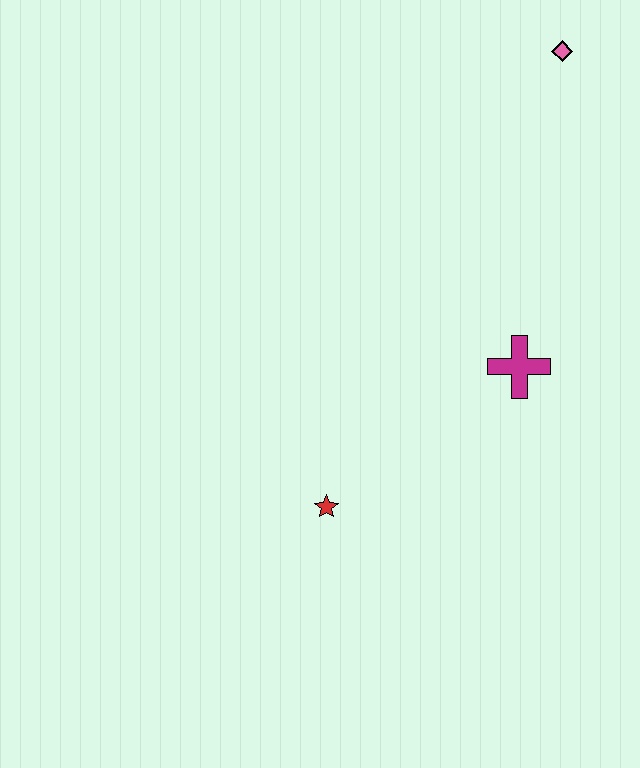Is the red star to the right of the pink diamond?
No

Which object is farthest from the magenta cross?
The pink diamond is farthest from the magenta cross.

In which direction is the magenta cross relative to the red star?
The magenta cross is to the right of the red star.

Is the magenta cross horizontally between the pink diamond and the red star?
Yes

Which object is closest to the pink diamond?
The magenta cross is closest to the pink diamond.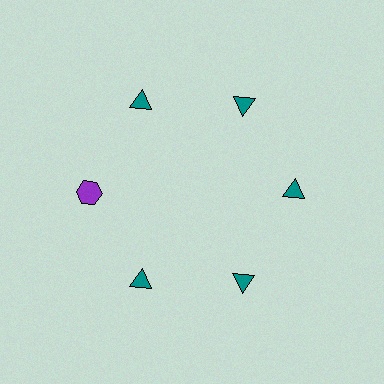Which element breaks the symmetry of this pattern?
The purple hexagon at roughly the 9 o'clock position breaks the symmetry. All other shapes are teal triangles.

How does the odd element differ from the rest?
It differs in both color (purple instead of teal) and shape (hexagon instead of triangle).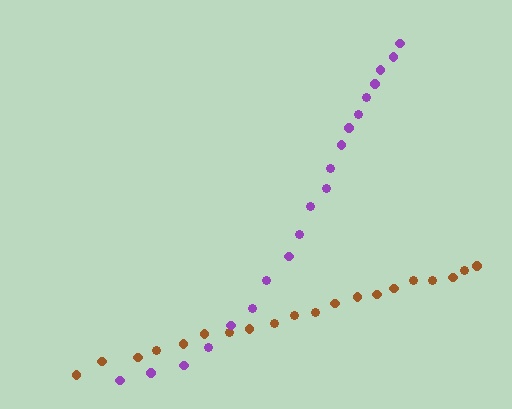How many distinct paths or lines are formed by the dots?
There are 2 distinct paths.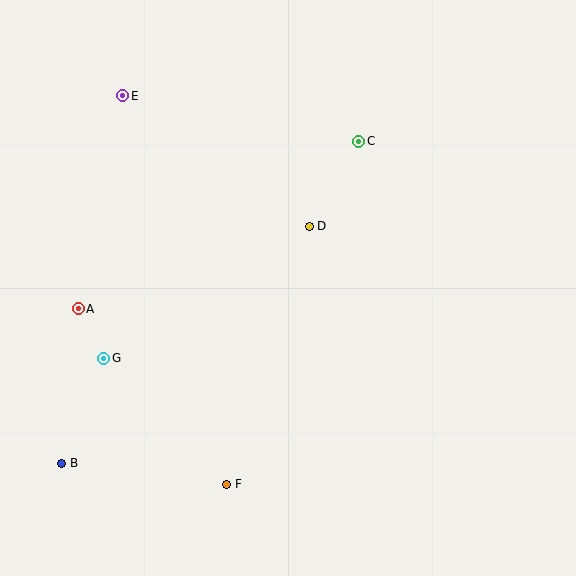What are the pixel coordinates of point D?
Point D is at (309, 226).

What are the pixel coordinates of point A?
Point A is at (78, 309).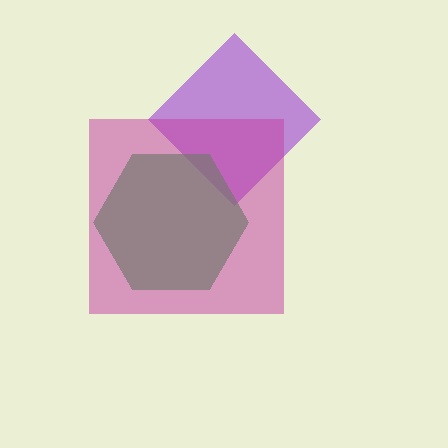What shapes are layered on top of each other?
The layered shapes are: a purple diamond, a green hexagon, a magenta square.